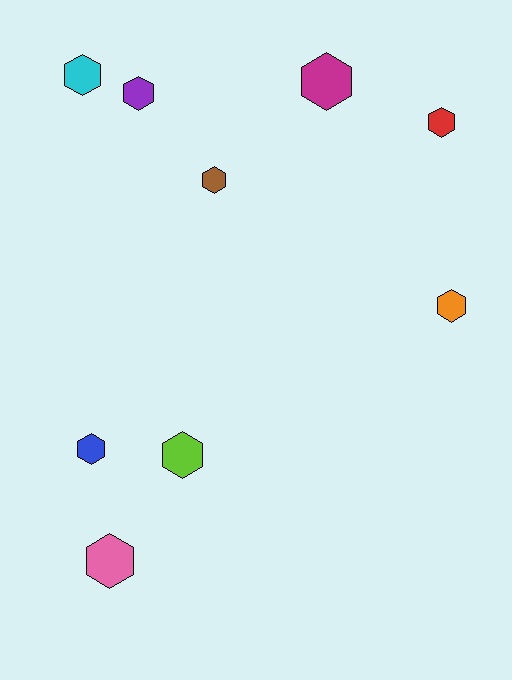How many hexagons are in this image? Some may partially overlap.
There are 9 hexagons.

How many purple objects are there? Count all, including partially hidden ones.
There is 1 purple object.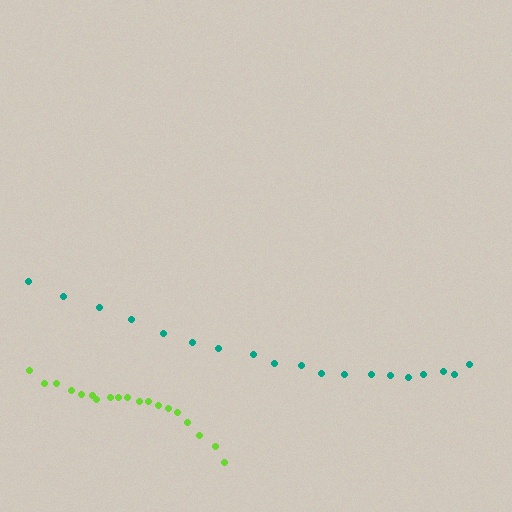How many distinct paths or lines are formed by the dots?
There are 2 distinct paths.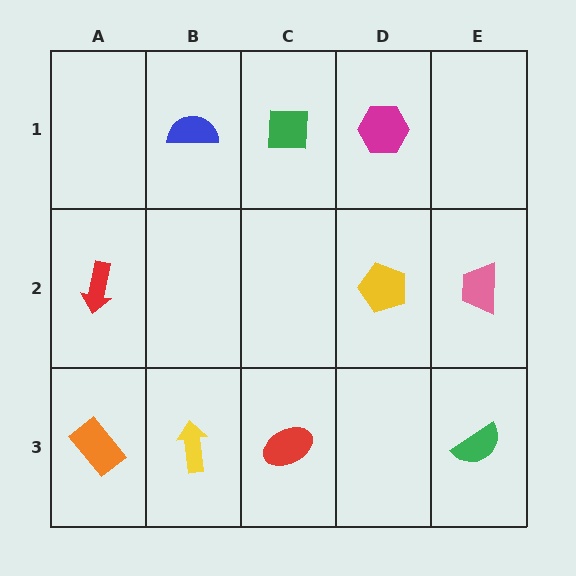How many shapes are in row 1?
3 shapes.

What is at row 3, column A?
An orange rectangle.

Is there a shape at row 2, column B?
No, that cell is empty.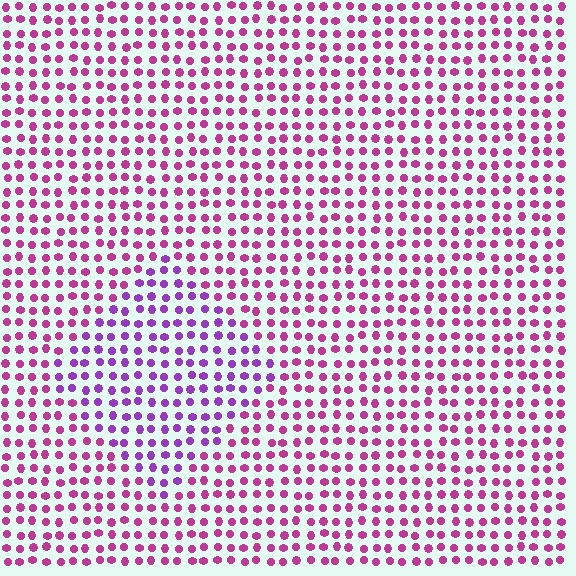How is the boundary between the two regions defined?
The boundary is defined purely by a slight shift in hue (about 35 degrees). Spacing, size, and orientation are identical on both sides.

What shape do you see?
I see a diamond.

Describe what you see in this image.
The image is filled with small magenta elements in a uniform arrangement. A diamond-shaped region is visible where the elements are tinted to a slightly different hue, forming a subtle color boundary.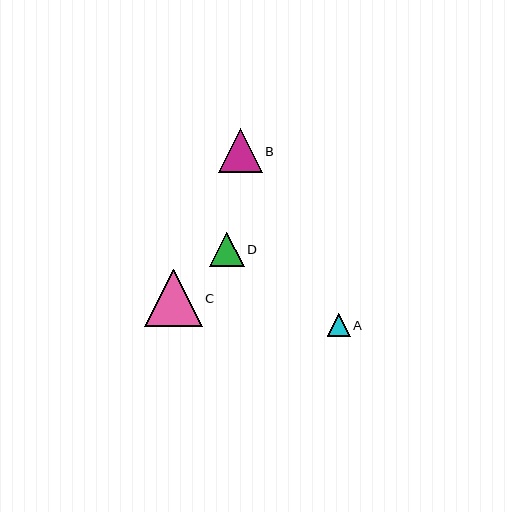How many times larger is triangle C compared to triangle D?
Triangle C is approximately 1.6 times the size of triangle D.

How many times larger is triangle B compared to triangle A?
Triangle B is approximately 2.0 times the size of triangle A.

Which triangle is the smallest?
Triangle A is the smallest with a size of approximately 22 pixels.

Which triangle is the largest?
Triangle C is the largest with a size of approximately 57 pixels.